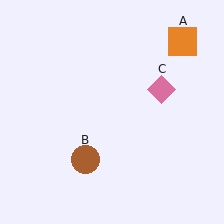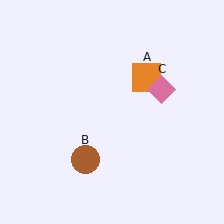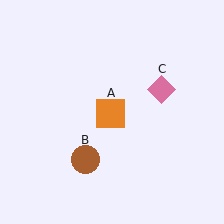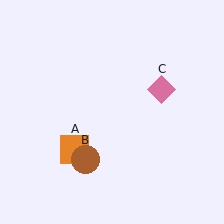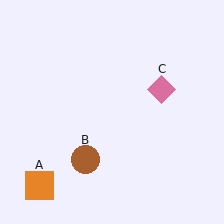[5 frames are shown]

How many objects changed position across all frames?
1 object changed position: orange square (object A).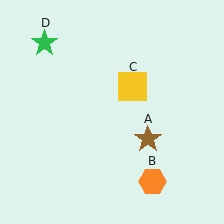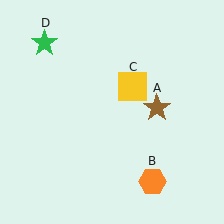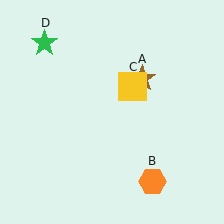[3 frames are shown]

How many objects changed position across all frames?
1 object changed position: brown star (object A).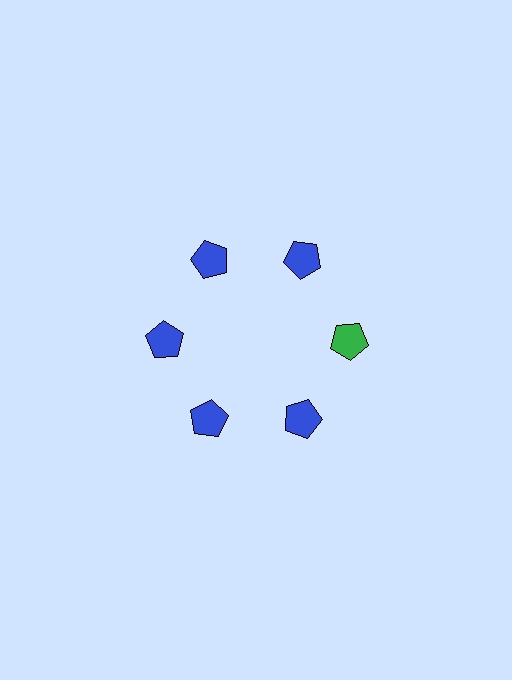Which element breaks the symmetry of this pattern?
The green pentagon at roughly the 3 o'clock position breaks the symmetry. All other shapes are blue pentagons.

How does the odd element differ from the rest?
It has a different color: green instead of blue.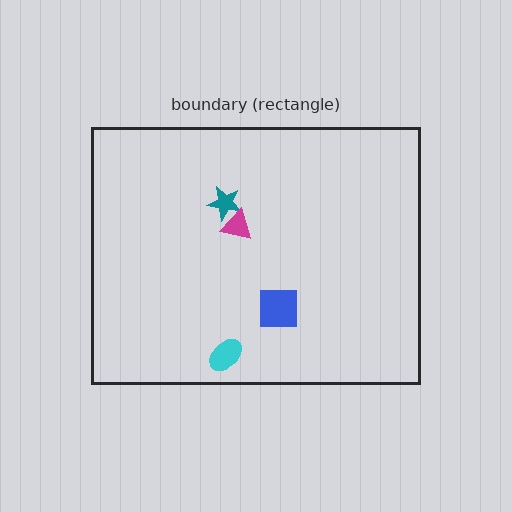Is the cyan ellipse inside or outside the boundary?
Inside.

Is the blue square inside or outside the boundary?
Inside.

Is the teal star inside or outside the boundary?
Inside.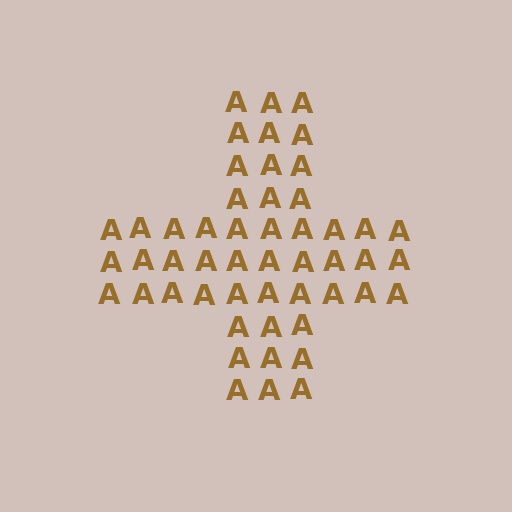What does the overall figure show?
The overall figure shows a cross.